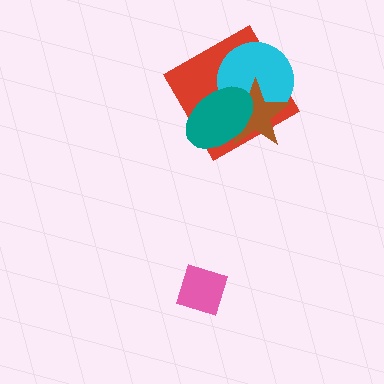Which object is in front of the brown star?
The teal ellipse is in front of the brown star.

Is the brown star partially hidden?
Yes, it is partially covered by another shape.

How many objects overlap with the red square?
3 objects overlap with the red square.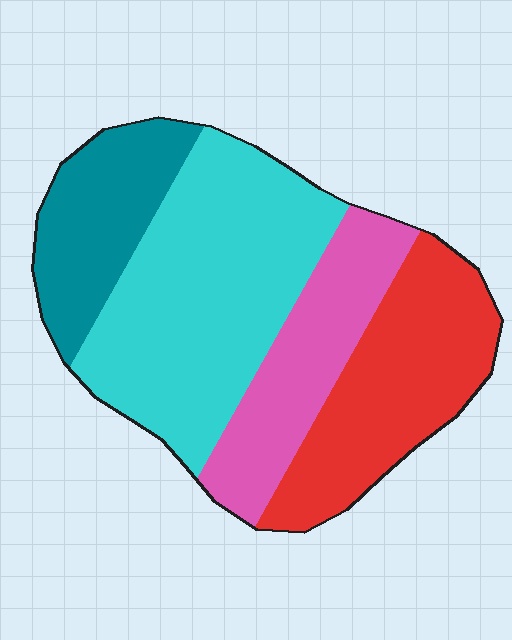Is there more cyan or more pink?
Cyan.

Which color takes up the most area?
Cyan, at roughly 40%.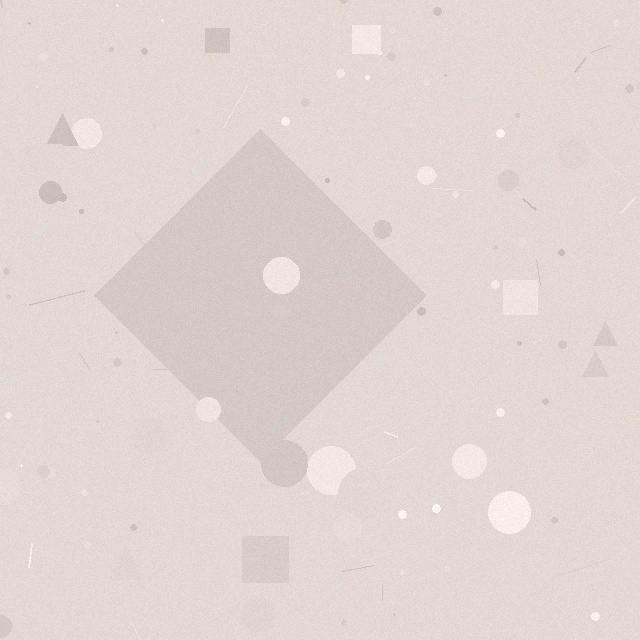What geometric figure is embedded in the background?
A diamond is embedded in the background.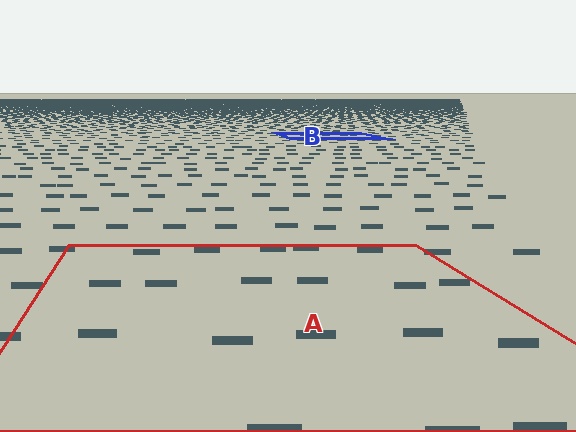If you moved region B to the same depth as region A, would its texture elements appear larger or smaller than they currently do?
They would appear larger. At a closer depth, the same texture elements are projected at a bigger on-screen size.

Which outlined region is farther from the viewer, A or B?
Region B is farther from the viewer — the texture elements inside it appear smaller and more densely packed.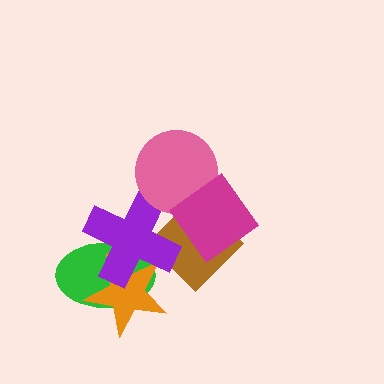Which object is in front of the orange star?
The purple cross is in front of the orange star.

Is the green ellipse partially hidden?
Yes, it is partially covered by another shape.